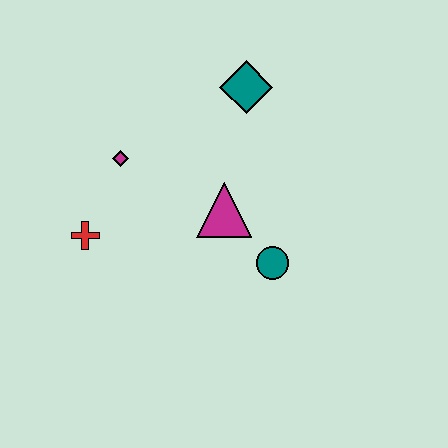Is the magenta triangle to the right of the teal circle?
No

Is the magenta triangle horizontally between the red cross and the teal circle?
Yes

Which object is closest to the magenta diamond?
The red cross is closest to the magenta diamond.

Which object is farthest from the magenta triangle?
The red cross is farthest from the magenta triangle.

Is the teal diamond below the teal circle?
No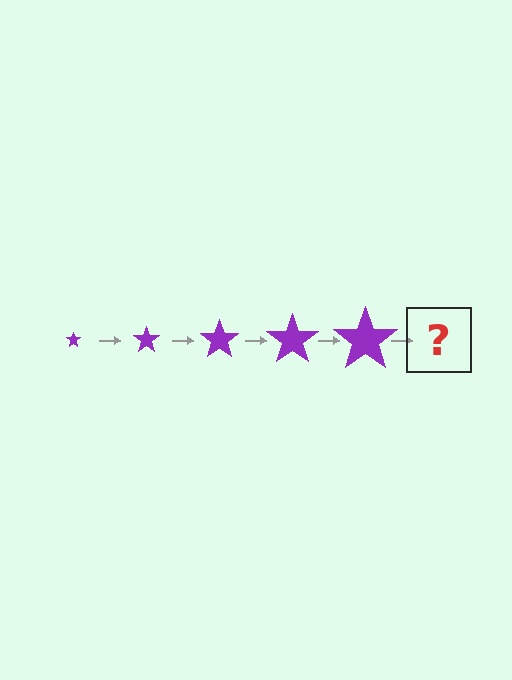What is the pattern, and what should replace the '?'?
The pattern is that the star gets progressively larger each step. The '?' should be a purple star, larger than the previous one.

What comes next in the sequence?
The next element should be a purple star, larger than the previous one.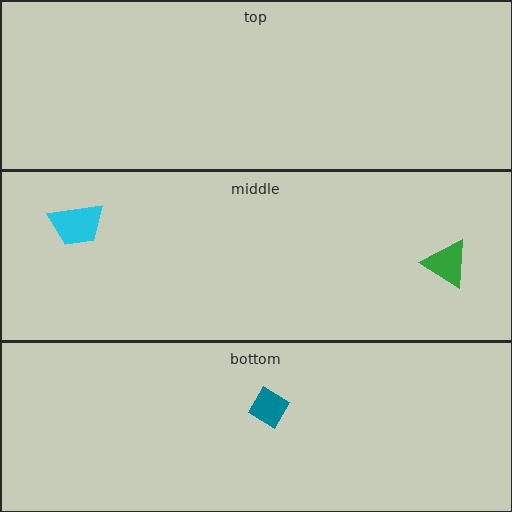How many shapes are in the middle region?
2.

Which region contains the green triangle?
The middle region.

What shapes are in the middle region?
The green triangle, the cyan trapezoid.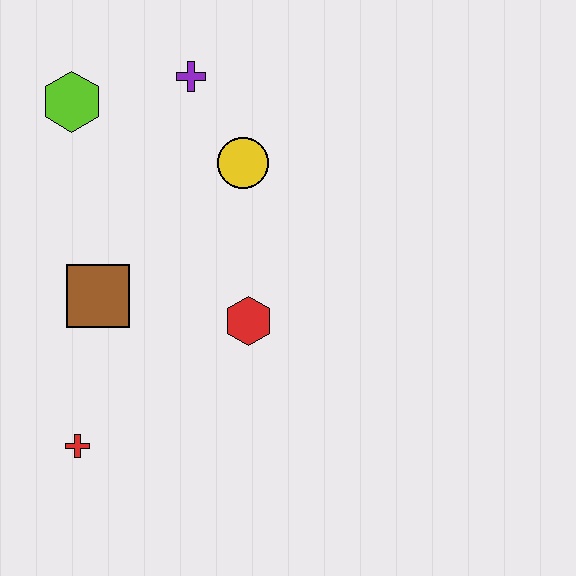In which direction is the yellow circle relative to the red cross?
The yellow circle is above the red cross.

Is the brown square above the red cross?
Yes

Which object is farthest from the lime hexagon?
The red cross is farthest from the lime hexagon.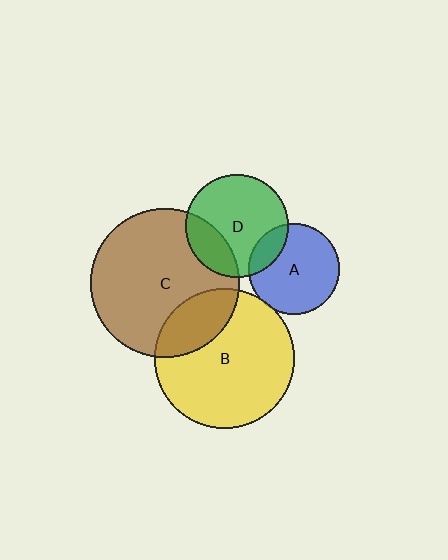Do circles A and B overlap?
Yes.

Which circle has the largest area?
Circle C (brown).